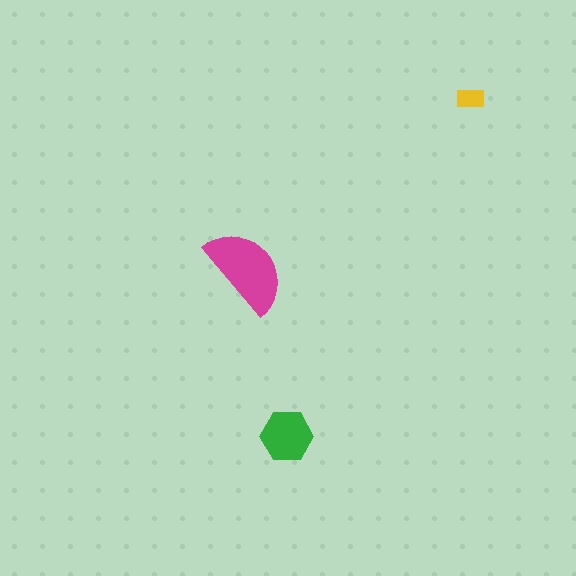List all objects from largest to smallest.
The magenta semicircle, the green hexagon, the yellow rectangle.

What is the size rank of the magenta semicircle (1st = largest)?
1st.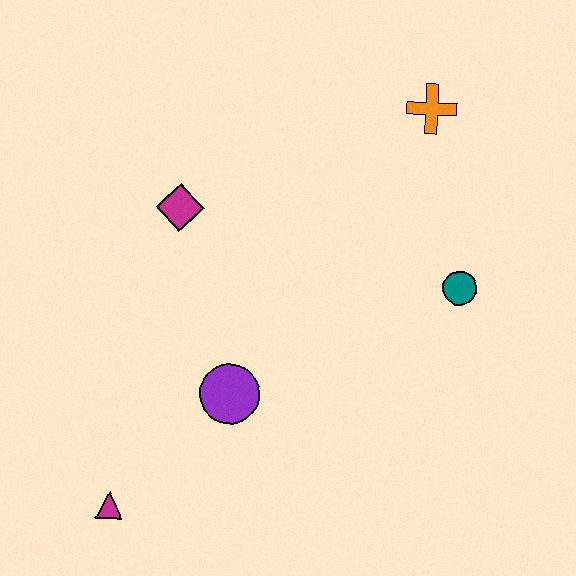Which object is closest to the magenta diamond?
The purple circle is closest to the magenta diamond.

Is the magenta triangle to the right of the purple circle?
No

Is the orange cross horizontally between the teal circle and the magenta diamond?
Yes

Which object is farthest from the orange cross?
The magenta triangle is farthest from the orange cross.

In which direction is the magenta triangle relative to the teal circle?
The magenta triangle is to the left of the teal circle.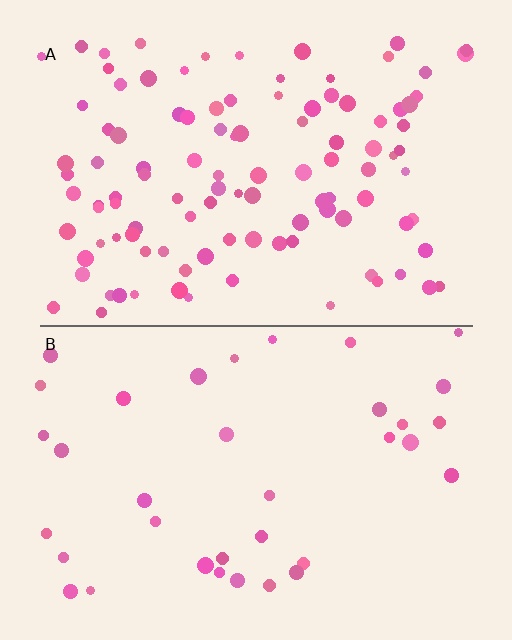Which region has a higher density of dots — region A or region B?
A (the top).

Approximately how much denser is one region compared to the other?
Approximately 3.0× — region A over region B.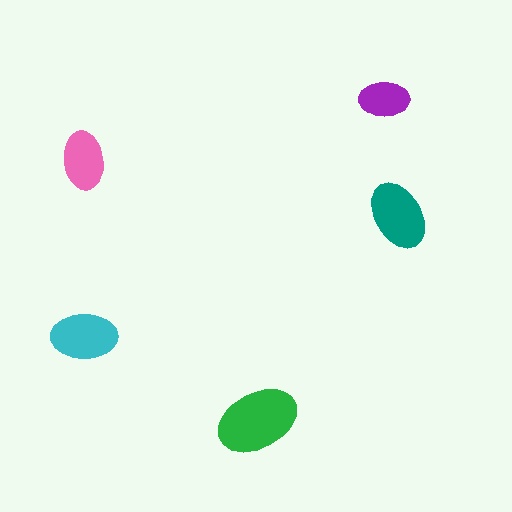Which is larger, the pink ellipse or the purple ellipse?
The pink one.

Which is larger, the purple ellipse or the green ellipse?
The green one.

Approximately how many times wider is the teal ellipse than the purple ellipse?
About 1.5 times wider.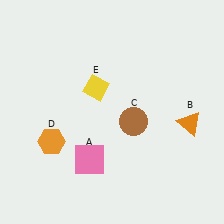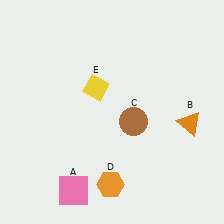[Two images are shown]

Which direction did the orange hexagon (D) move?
The orange hexagon (D) moved right.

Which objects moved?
The objects that moved are: the pink square (A), the orange hexagon (D).